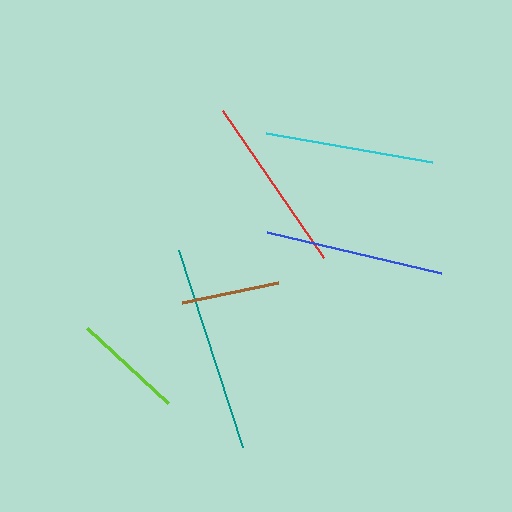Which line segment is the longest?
The teal line is the longest at approximately 207 pixels.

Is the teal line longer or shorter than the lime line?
The teal line is longer than the lime line.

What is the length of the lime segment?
The lime segment is approximately 110 pixels long.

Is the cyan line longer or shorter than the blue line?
The blue line is longer than the cyan line.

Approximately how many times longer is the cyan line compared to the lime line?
The cyan line is approximately 1.5 times the length of the lime line.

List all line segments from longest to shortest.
From longest to shortest: teal, blue, red, cyan, lime, brown.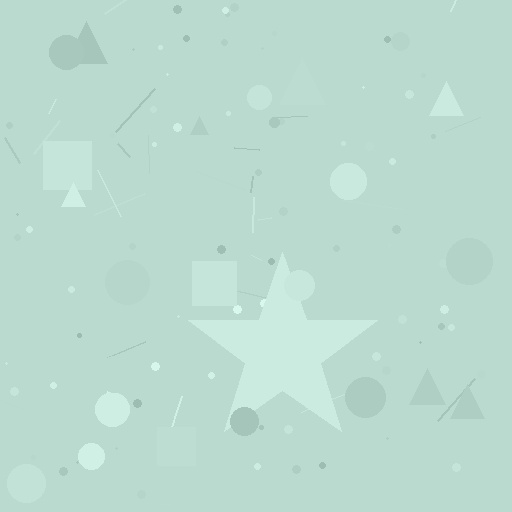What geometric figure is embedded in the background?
A star is embedded in the background.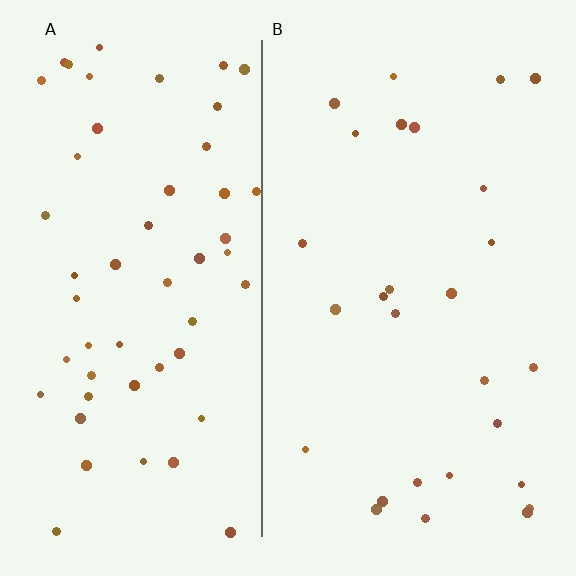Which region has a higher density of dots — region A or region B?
A (the left).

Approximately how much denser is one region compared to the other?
Approximately 1.9× — region A over region B.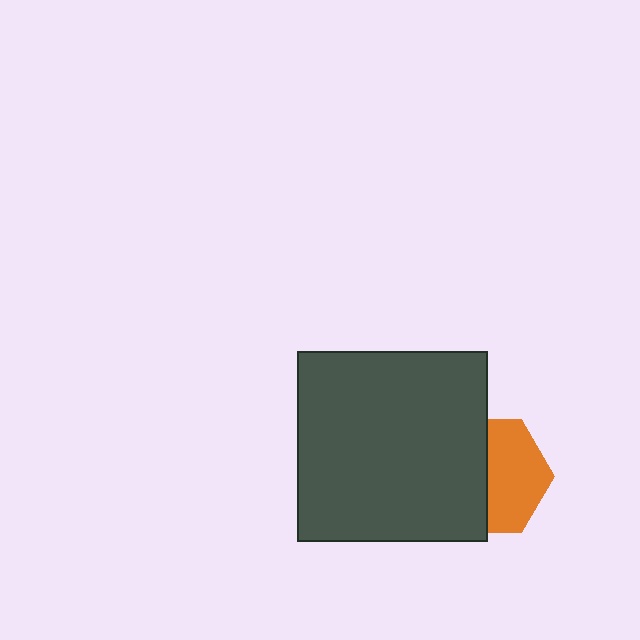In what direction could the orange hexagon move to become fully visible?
The orange hexagon could move right. That would shift it out from behind the dark gray square entirely.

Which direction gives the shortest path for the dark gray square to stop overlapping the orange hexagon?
Moving left gives the shortest separation.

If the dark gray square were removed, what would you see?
You would see the complete orange hexagon.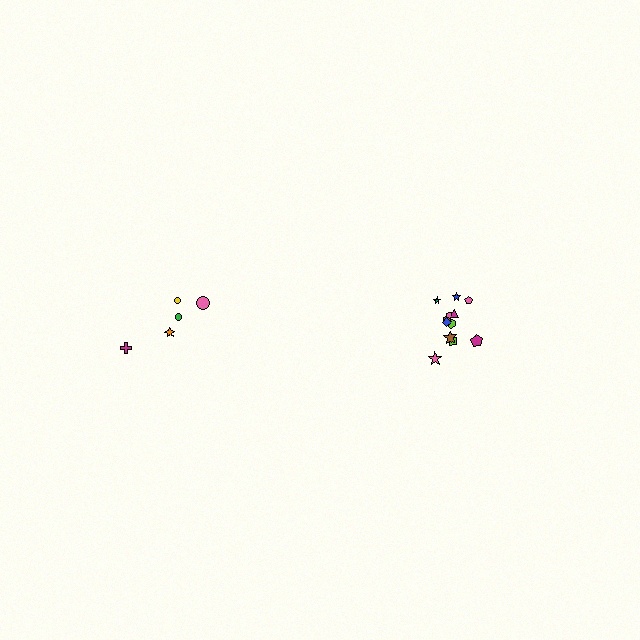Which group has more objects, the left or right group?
The right group.